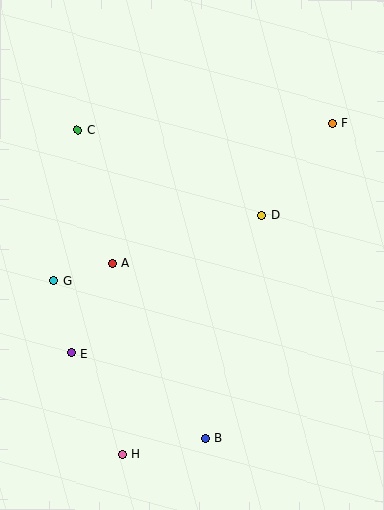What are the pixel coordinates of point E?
Point E is at (71, 353).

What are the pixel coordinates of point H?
Point H is at (122, 454).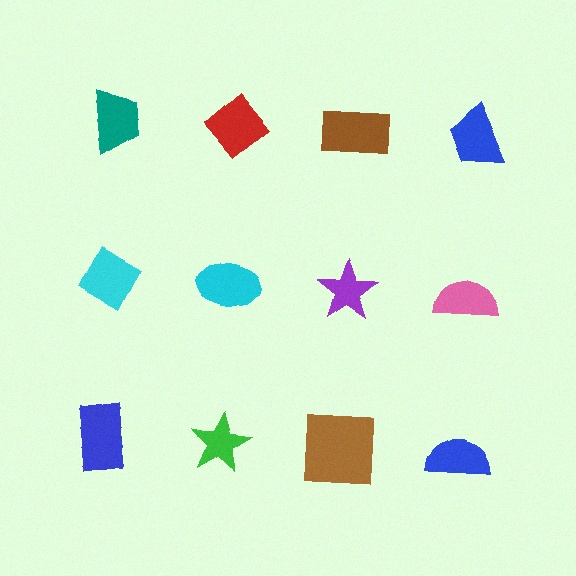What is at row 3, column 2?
A green star.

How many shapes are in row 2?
4 shapes.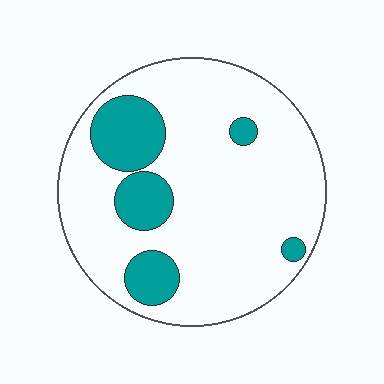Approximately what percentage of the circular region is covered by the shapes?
Approximately 20%.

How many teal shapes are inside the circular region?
5.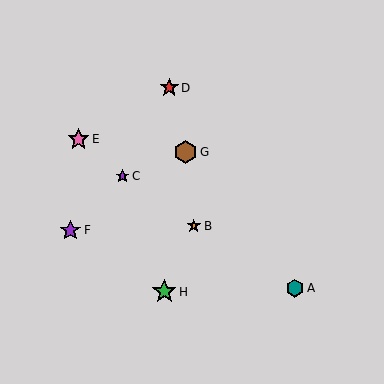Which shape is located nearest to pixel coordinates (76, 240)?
The purple star (labeled F) at (70, 230) is nearest to that location.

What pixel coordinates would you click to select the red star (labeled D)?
Click at (169, 88) to select the red star D.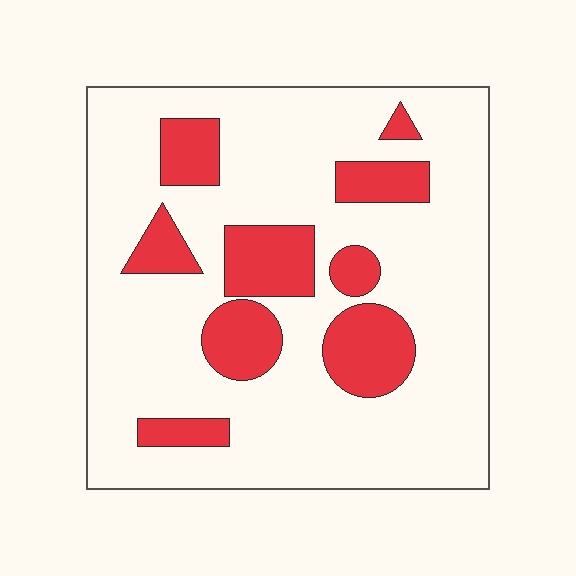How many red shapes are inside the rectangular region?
9.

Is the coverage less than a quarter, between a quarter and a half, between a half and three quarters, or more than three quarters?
Less than a quarter.